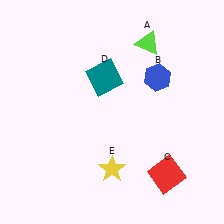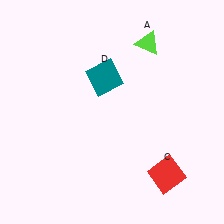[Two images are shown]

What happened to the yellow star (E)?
The yellow star (E) was removed in Image 2. It was in the bottom-right area of Image 1.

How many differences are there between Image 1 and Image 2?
There are 2 differences between the two images.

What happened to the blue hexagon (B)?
The blue hexagon (B) was removed in Image 2. It was in the top-right area of Image 1.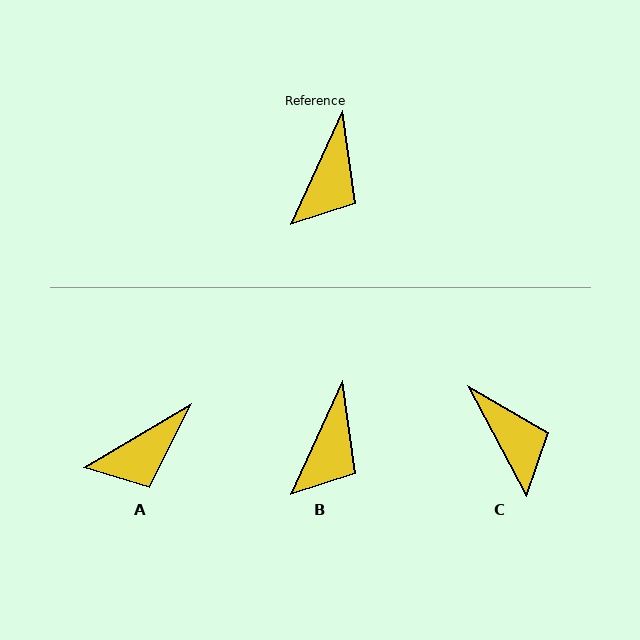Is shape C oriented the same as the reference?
No, it is off by about 52 degrees.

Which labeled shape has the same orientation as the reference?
B.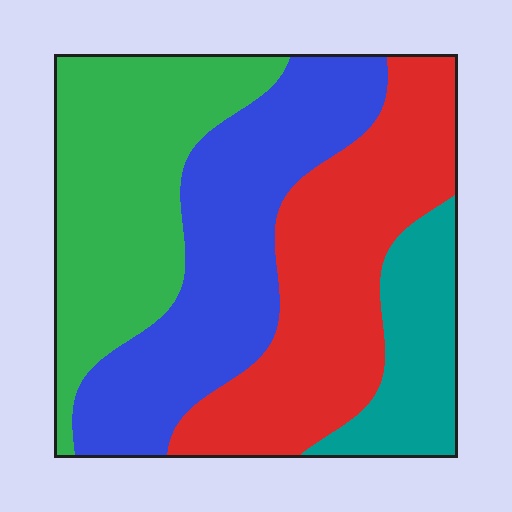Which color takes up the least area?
Teal, at roughly 15%.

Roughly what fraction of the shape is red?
Red takes up between a sixth and a third of the shape.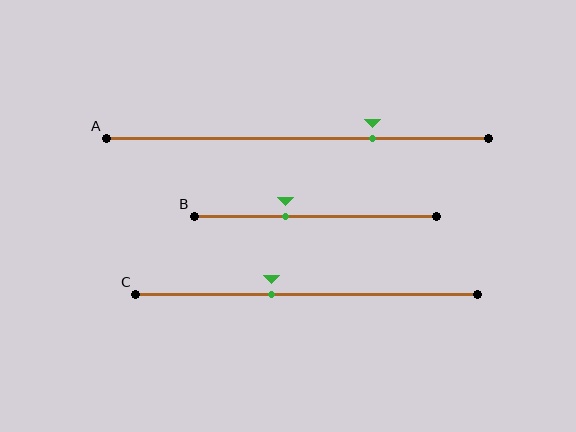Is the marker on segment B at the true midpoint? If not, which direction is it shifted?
No, the marker on segment B is shifted to the left by about 12% of the segment length.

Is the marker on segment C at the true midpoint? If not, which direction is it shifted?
No, the marker on segment C is shifted to the left by about 10% of the segment length.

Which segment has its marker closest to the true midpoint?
Segment C has its marker closest to the true midpoint.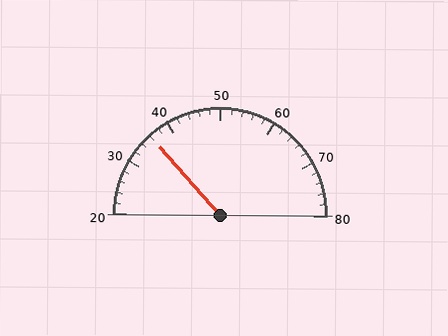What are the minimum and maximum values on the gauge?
The gauge ranges from 20 to 80.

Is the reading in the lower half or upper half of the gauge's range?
The reading is in the lower half of the range (20 to 80).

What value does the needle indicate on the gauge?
The needle indicates approximately 36.